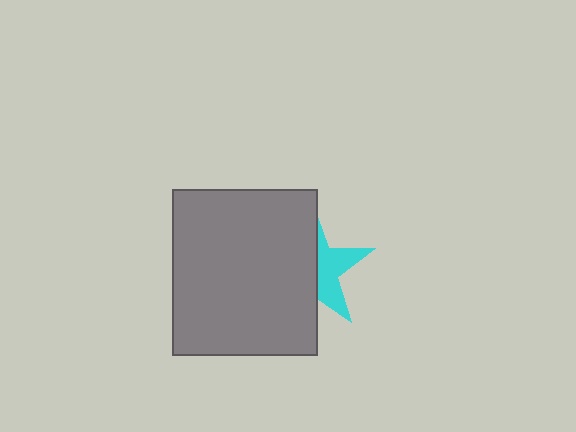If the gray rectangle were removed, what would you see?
You would see the complete cyan star.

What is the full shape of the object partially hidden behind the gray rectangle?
The partially hidden object is a cyan star.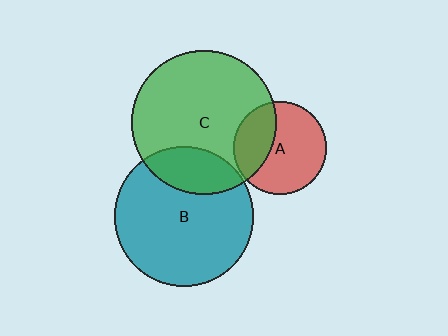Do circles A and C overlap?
Yes.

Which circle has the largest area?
Circle C (green).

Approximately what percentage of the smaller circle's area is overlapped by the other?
Approximately 35%.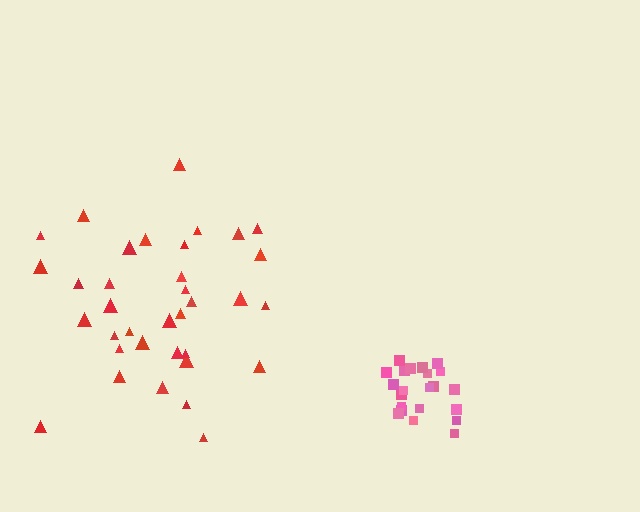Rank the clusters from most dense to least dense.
pink, red.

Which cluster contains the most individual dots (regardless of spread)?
Red (35).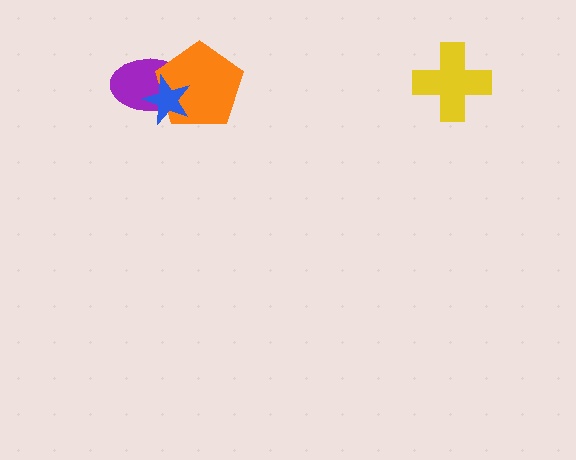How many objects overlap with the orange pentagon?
2 objects overlap with the orange pentagon.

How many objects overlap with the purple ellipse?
2 objects overlap with the purple ellipse.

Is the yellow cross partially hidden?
No, no other shape covers it.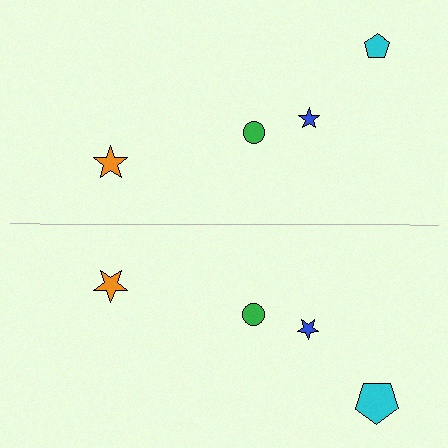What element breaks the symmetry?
The cyan pentagon on the bottom side has a different size than its mirror counterpart.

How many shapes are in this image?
There are 8 shapes in this image.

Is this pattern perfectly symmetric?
No, the pattern is not perfectly symmetric. The cyan pentagon on the bottom side has a different size than its mirror counterpart.